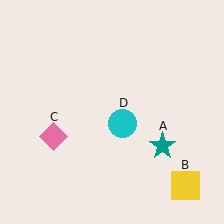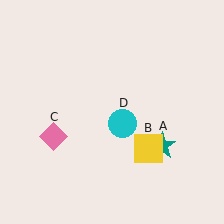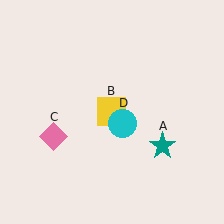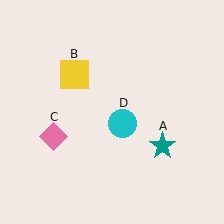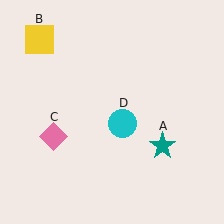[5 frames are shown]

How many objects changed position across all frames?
1 object changed position: yellow square (object B).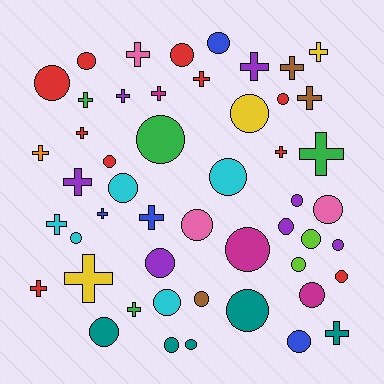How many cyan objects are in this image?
There are 5 cyan objects.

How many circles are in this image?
There are 29 circles.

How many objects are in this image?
There are 50 objects.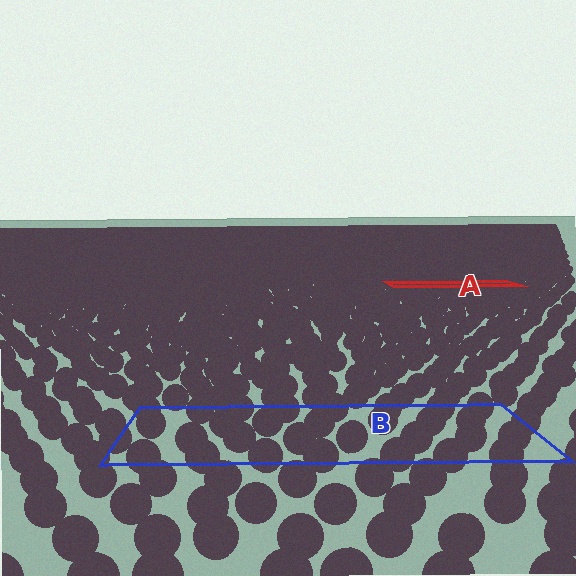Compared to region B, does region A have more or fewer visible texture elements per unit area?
Region A has more texture elements per unit area — they are packed more densely because it is farther away.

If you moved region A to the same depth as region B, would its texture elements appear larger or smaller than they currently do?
They would appear larger. At a closer depth, the same texture elements are projected at a bigger on-screen size.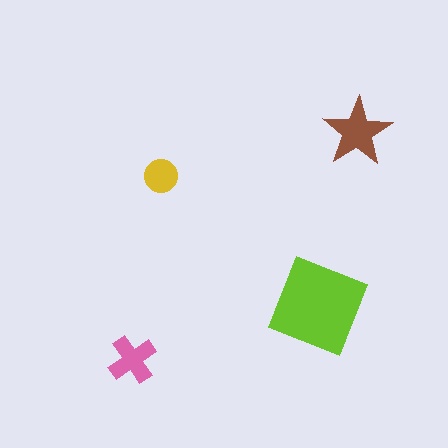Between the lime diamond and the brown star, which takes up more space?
The lime diamond.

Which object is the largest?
The lime diamond.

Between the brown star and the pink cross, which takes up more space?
The brown star.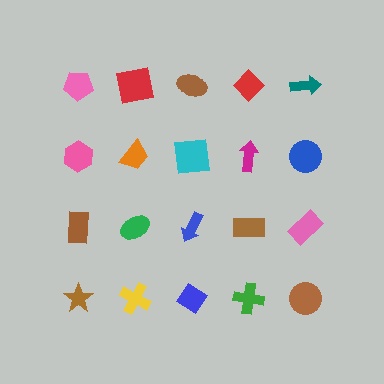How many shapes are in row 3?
5 shapes.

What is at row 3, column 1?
A brown rectangle.